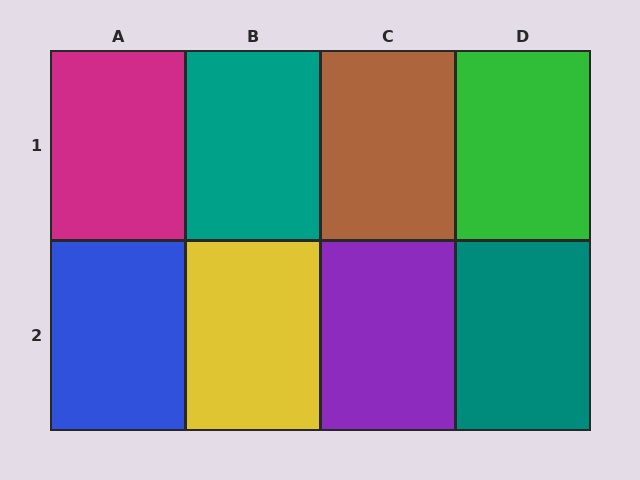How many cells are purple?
1 cell is purple.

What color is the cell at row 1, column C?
Brown.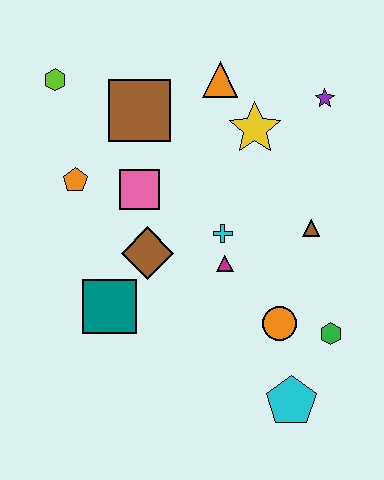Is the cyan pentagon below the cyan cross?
Yes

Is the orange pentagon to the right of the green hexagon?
No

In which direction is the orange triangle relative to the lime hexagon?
The orange triangle is to the right of the lime hexagon.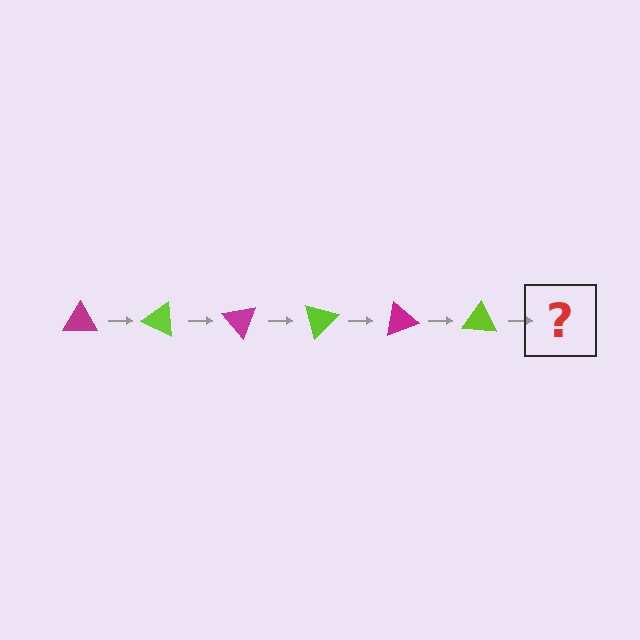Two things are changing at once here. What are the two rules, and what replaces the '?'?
The two rules are that it rotates 25 degrees each step and the color cycles through magenta and lime. The '?' should be a magenta triangle, rotated 150 degrees from the start.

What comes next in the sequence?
The next element should be a magenta triangle, rotated 150 degrees from the start.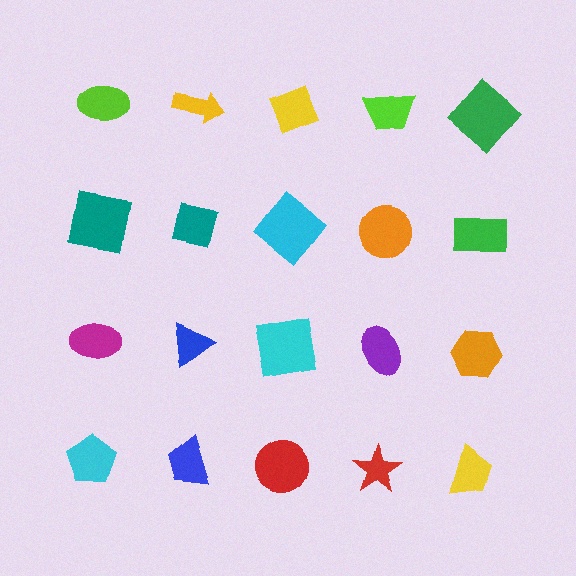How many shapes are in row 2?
5 shapes.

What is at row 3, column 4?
A purple ellipse.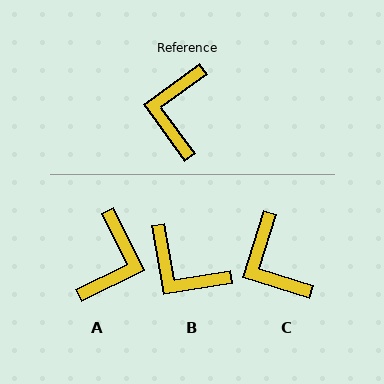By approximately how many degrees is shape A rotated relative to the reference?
Approximately 170 degrees counter-clockwise.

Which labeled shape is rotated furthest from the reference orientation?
A, about 170 degrees away.